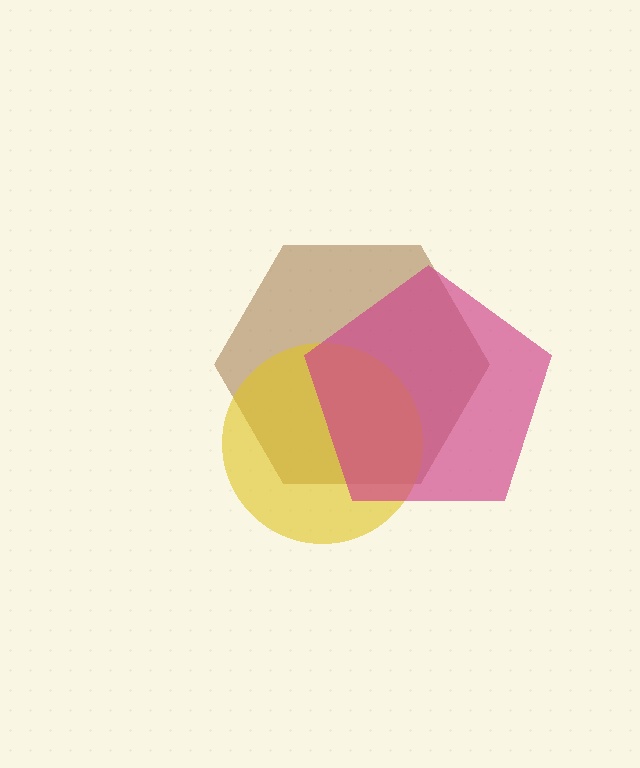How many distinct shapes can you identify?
There are 3 distinct shapes: a brown hexagon, a yellow circle, a magenta pentagon.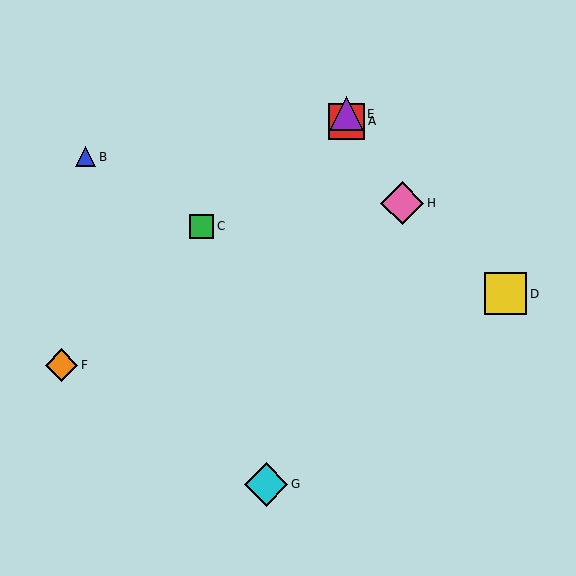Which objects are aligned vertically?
Objects A, E are aligned vertically.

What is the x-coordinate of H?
Object H is at x≈402.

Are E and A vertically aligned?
Yes, both are at x≈347.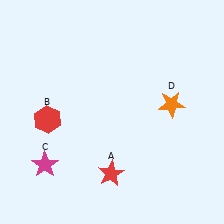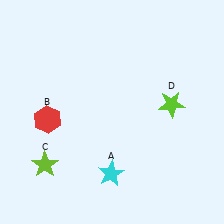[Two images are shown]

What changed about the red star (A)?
In Image 1, A is red. In Image 2, it changed to cyan.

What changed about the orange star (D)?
In Image 1, D is orange. In Image 2, it changed to lime.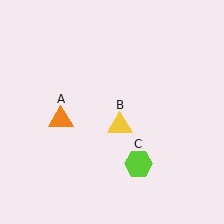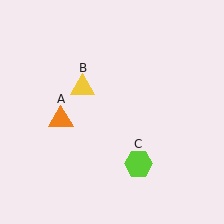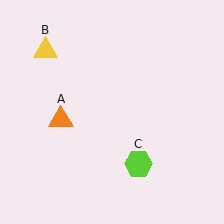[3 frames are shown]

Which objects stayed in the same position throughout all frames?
Orange triangle (object A) and lime hexagon (object C) remained stationary.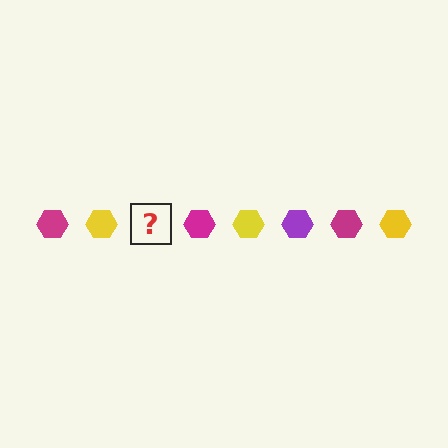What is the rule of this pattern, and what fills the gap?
The rule is that the pattern cycles through magenta, yellow, purple hexagons. The gap should be filled with a purple hexagon.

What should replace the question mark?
The question mark should be replaced with a purple hexagon.